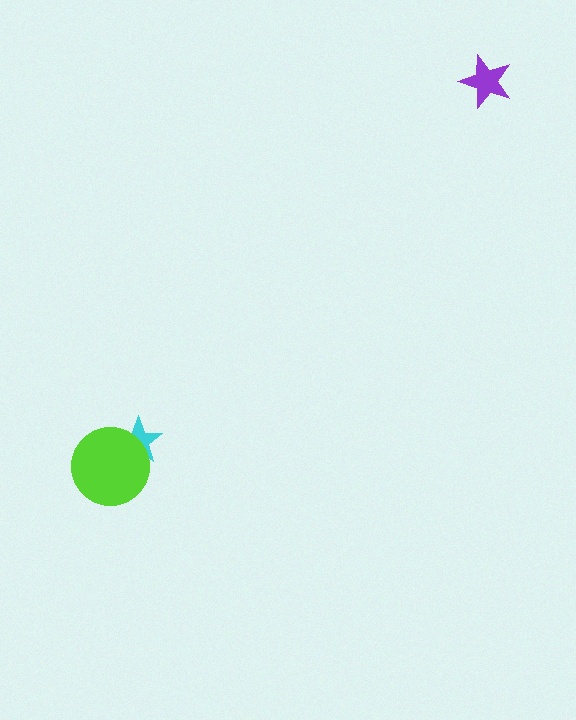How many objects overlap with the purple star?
0 objects overlap with the purple star.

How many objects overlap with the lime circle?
1 object overlaps with the lime circle.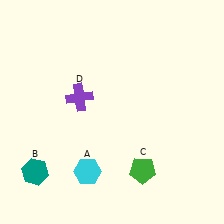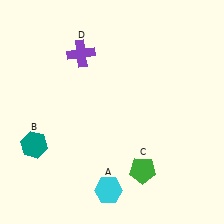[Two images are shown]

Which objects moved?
The objects that moved are: the cyan hexagon (A), the teal hexagon (B), the purple cross (D).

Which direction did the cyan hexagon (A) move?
The cyan hexagon (A) moved right.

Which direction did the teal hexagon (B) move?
The teal hexagon (B) moved up.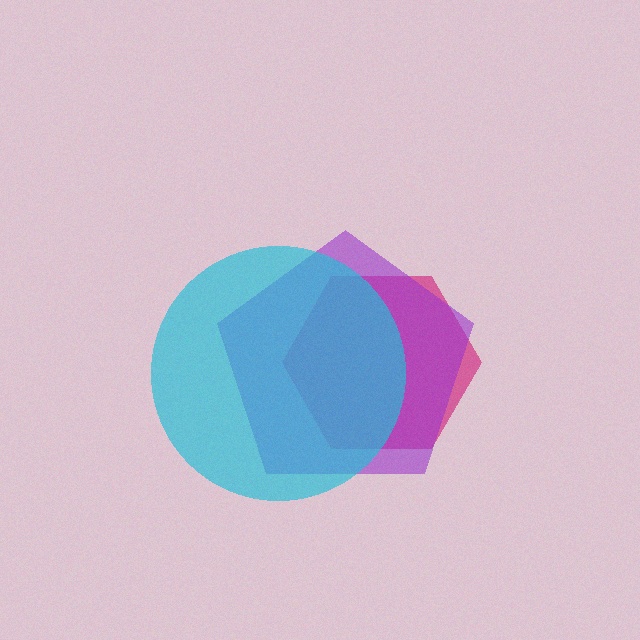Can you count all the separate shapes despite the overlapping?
Yes, there are 3 separate shapes.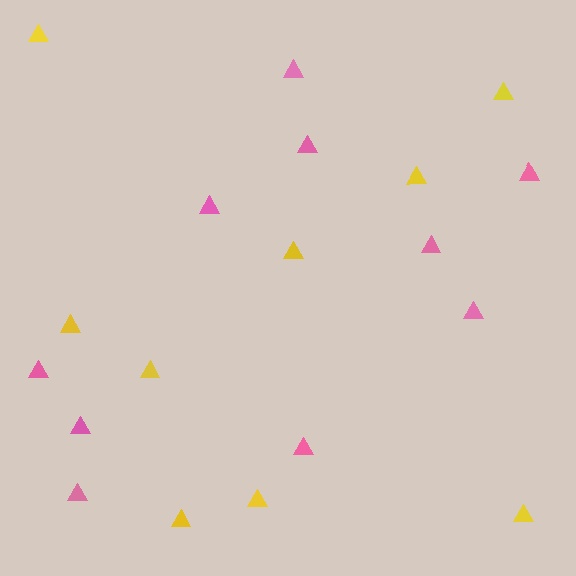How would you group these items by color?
There are 2 groups: one group of yellow triangles (9) and one group of pink triangles (10).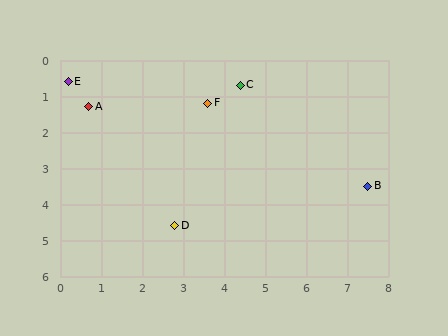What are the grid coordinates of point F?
Point F is at approximately (3.6, 1.2).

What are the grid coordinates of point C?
Point C is at approximately (4.4, 0.7).